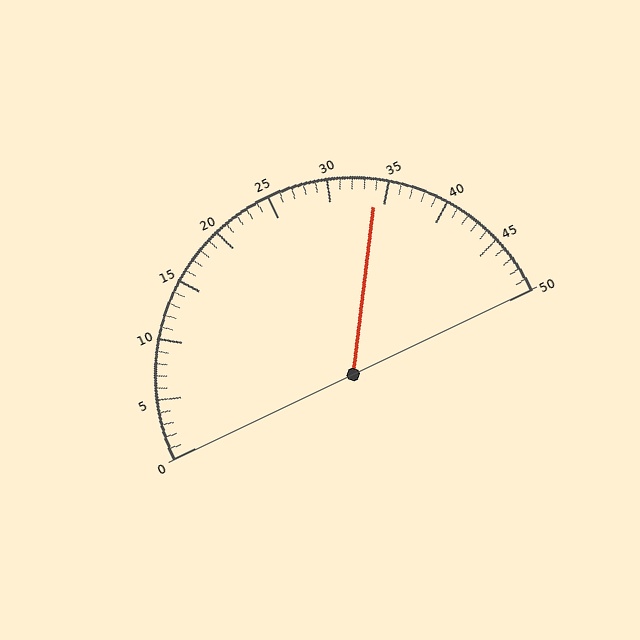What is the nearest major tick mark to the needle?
The nearest major tick mark is 35.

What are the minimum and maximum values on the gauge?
The gauge ranges from 0 to 50.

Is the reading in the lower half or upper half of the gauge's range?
The reading is in the upper half of the range (0 to 50).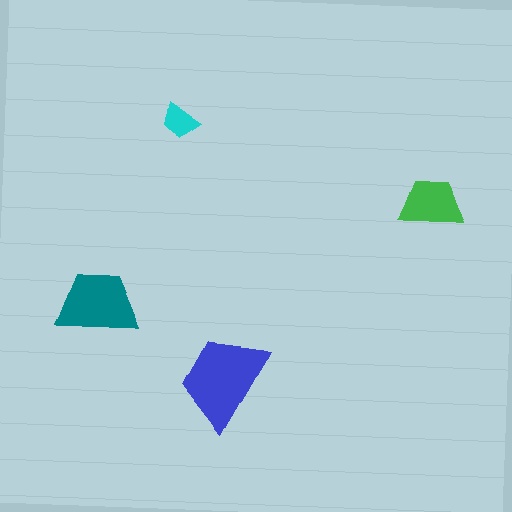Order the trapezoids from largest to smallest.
the blue one, the teal one, the green one, the cyan one.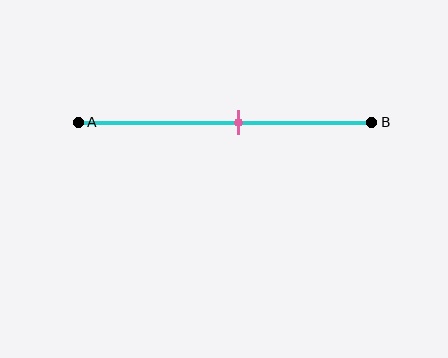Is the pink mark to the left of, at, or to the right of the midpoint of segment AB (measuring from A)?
The pink mark is to the right of the midpoint of segment AB.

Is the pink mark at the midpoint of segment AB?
No, the mark is at about 55% from A, not at the 50% midpoint.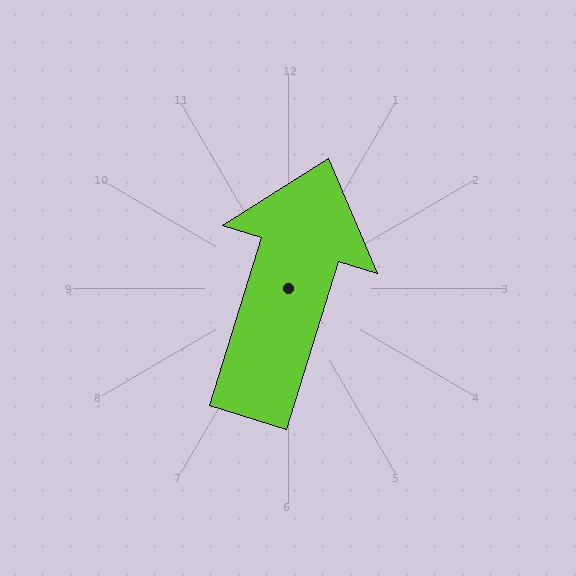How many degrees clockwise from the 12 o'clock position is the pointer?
Approximately 17 degrees.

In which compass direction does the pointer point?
North.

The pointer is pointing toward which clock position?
Roughly 1 o'clock.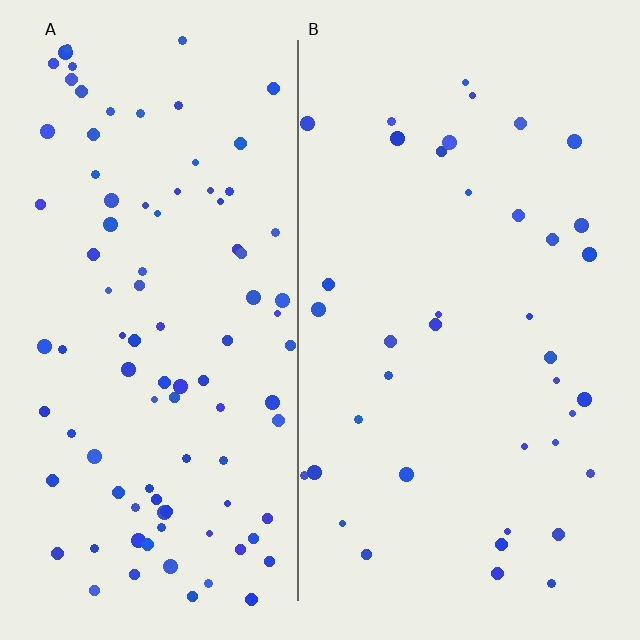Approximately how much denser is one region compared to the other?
Approximately 2.4× — region A over region B.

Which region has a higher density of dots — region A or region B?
A (the left).